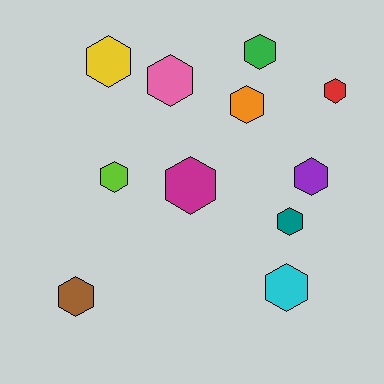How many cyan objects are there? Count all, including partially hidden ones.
There is 1 cyan object.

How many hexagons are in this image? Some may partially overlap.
There are 11 hexagons.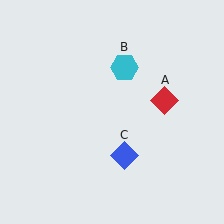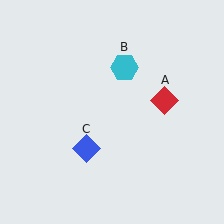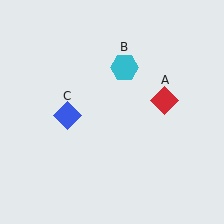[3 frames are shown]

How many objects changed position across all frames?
1 object changed position: blue diamond (object C).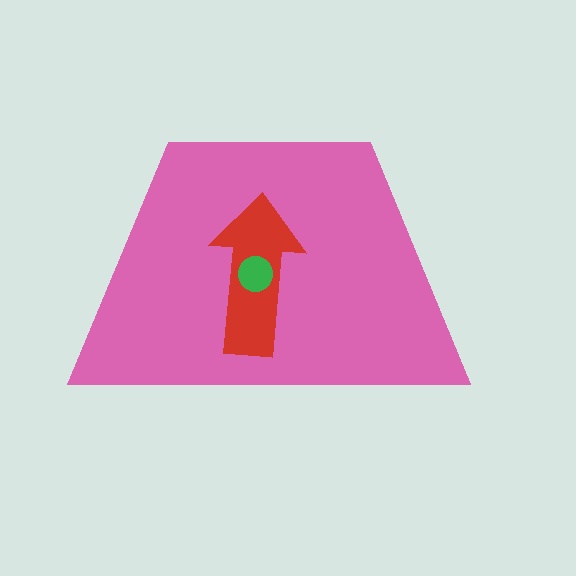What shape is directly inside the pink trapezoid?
The red arrow.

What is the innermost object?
The green circle.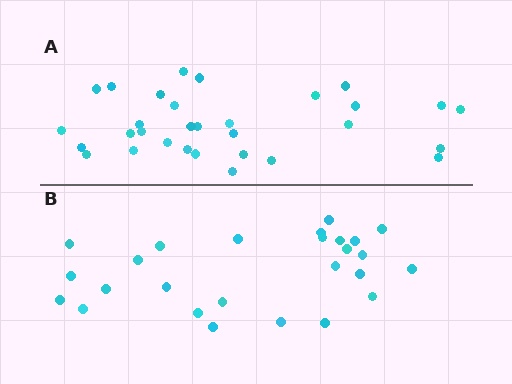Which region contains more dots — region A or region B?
Region A (the top region) has more dots.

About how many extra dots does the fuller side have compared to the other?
Region A has about 5 more dots than region B.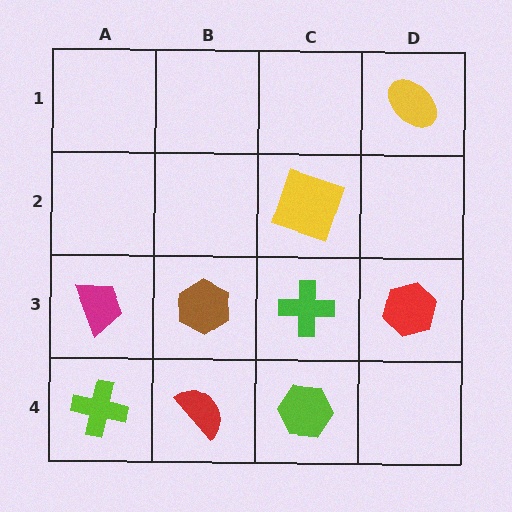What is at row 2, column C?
A yellow square.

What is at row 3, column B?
A brown hexagon.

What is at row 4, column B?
A red semicircle.